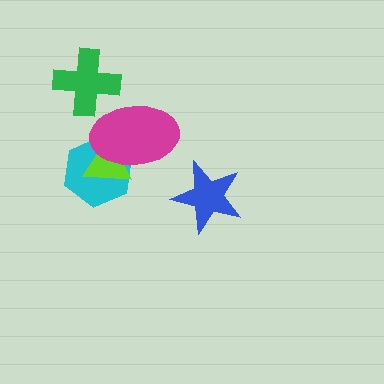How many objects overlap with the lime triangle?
2 objects overlap with the lime triangle.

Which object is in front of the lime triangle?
The magenta ellipse is in front of the lime triangle.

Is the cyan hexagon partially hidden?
Yes, it is partially covered by another shape.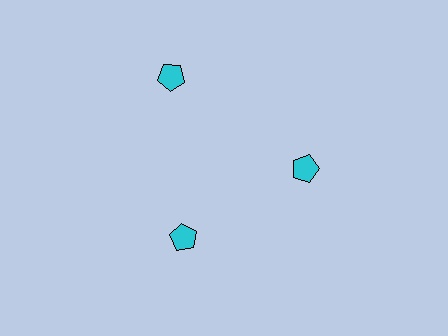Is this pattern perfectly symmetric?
No. The 3 cyan pentagons are arranged in a ring, but one element near the 11 o'clock position is pushed outward from the center, breaking the 3-fold rotational symmetry.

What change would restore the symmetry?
The symmetry would be restored by moving it inward, back onto the ring so that all 3 pentagons sit at equal angles and equal distance from the center.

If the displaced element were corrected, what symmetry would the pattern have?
It would have 3-fold rotational symmetry — the pattern would map onto itself every 120 degrees.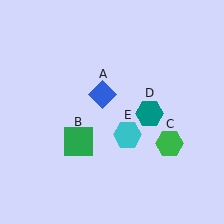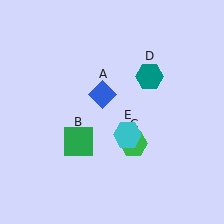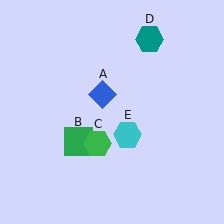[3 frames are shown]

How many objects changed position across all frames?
2 objects changed position: green hexagon (object C), teal hexagon (object D).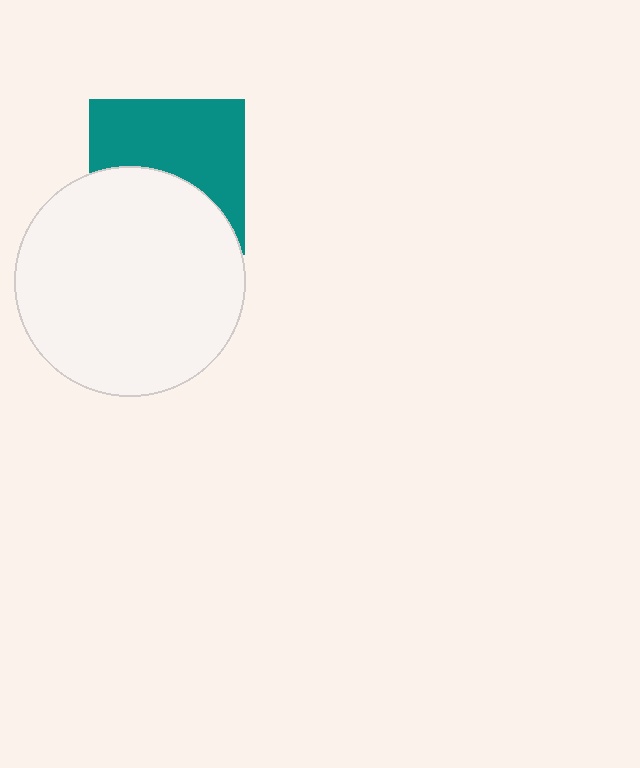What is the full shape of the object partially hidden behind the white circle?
The partially hidden object is a teal square.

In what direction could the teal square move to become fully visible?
The teal square could move up. That would shift it out from behind the white circle entirely.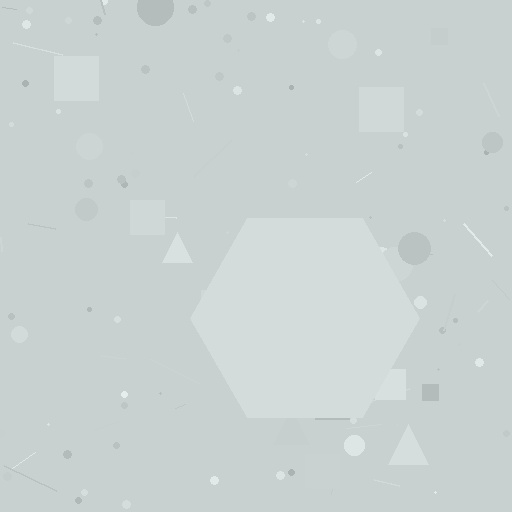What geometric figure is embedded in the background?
A hexagon is embedded in the background.